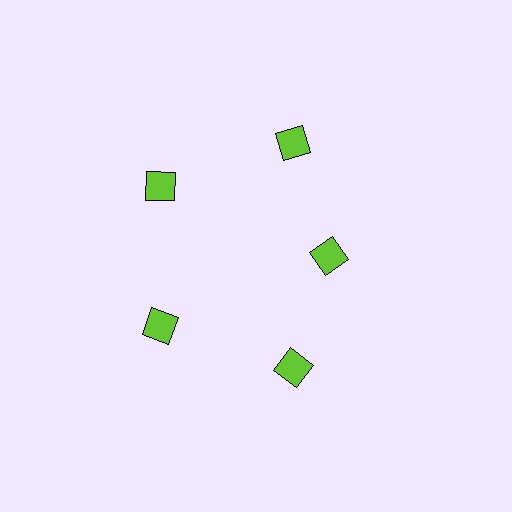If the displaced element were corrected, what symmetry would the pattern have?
It would have 5-fold rotational symmetry — the pattern would map onto itself every 72 degrees.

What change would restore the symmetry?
The symmetry would be restored by moving it outward, back onto the ring so that all 5 diamonds sit at equal angles and equal distance from the center.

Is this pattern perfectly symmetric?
No. The 5 lime diamonds are arranged in a ring, but one element near the 3 o'clock position is pulled inward toward the center, breaking the 5-fold rotational symmetry.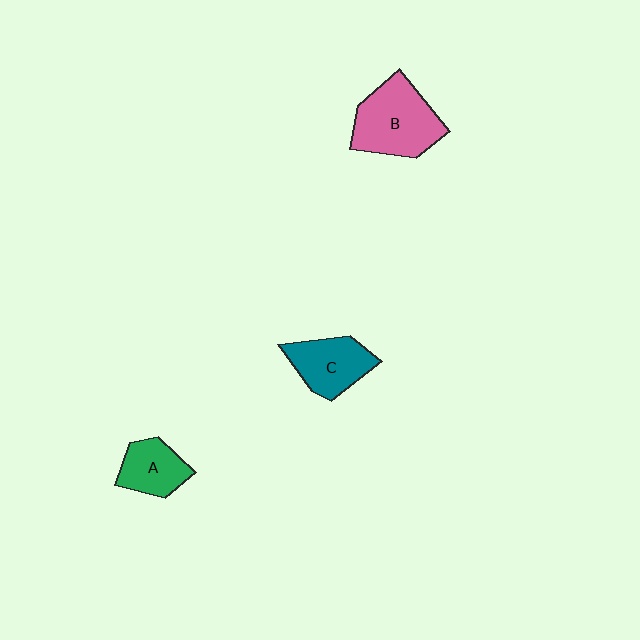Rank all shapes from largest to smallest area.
From largest to smallest: B (pink), C (teal), A (green).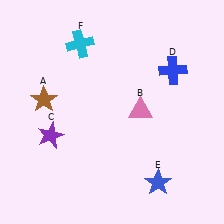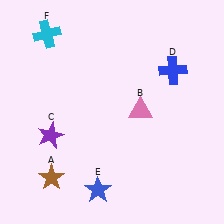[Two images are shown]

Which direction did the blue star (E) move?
The blue star (E) moved left.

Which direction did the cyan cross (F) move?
The cyan cross (F) moved left.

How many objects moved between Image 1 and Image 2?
3 objects moved between the two images.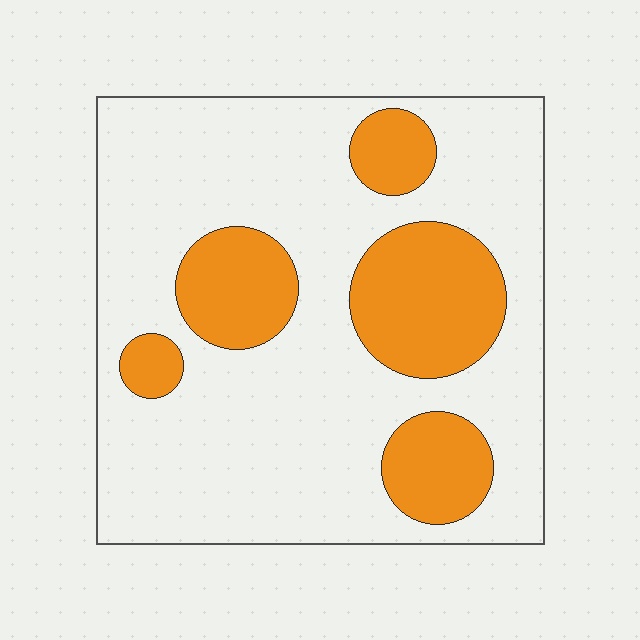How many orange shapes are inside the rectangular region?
5.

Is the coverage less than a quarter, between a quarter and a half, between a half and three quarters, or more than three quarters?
Between a quarter and a half.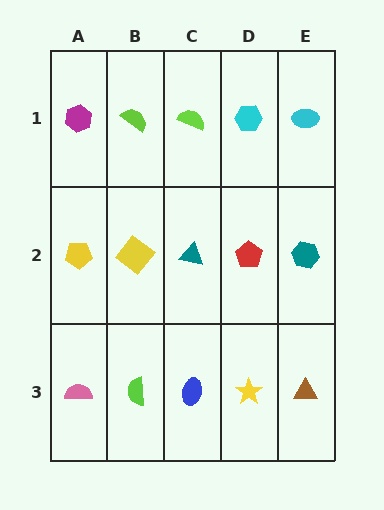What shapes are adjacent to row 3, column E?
A teal hexagon (row 2, column E), a yellow star (row 3, column D).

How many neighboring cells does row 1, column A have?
2.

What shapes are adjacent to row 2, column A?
A magenta hexagon (row 1, column A), a pink semicircle (row 3, column A), a yellow diamond (row 2, column B).